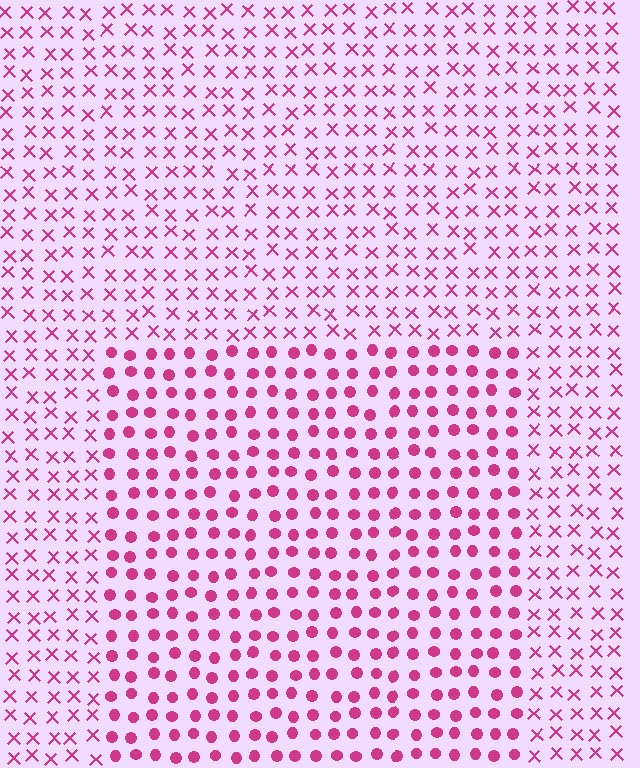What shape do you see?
I see a rectangle.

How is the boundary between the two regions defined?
The boundary is defined by a change in element shape: circles inside vs. X marks outside. All elements share the same color and spacing.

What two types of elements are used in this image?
The image uses circles inside the rectangle region and X marks outside it.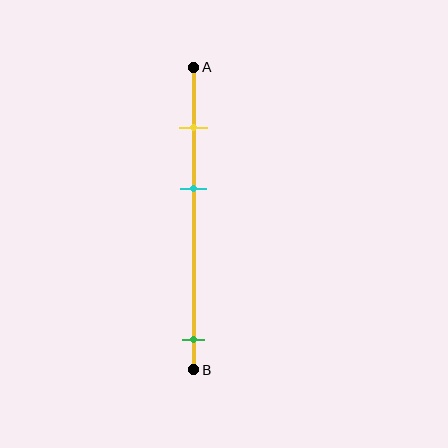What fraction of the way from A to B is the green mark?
The green mark is approximately 90% (0.9) of the way from A to B.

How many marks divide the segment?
There are 3 marks dividing the segment.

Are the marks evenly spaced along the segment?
No, the marks are not evenly spaced.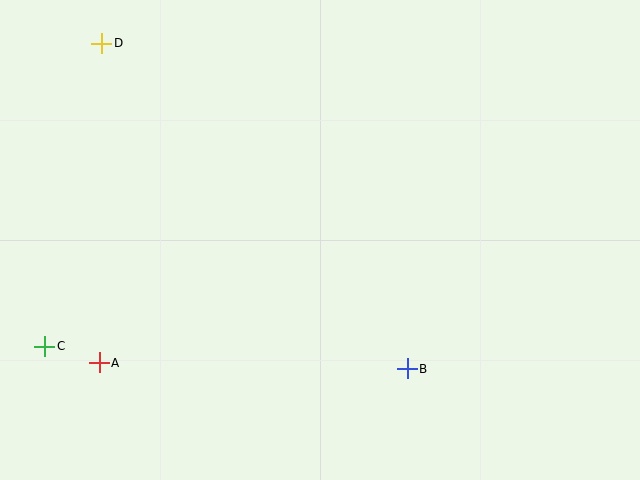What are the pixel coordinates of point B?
Point B is at (407, 369).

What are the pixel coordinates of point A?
Point A is at (99, 363).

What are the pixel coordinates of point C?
Point C is at (45, 346).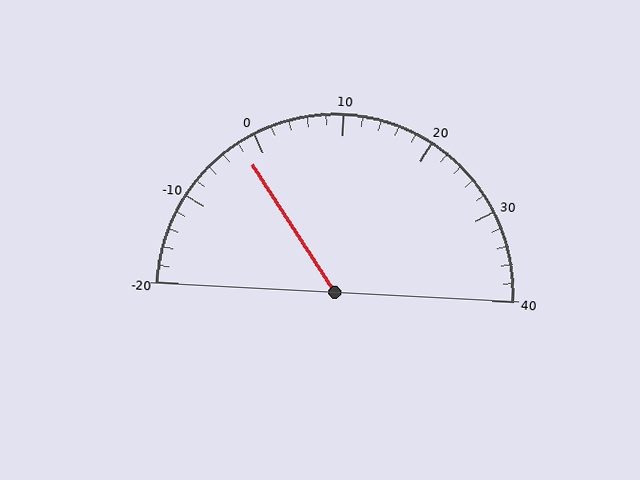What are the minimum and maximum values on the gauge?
The gauge ranges from -20 to 40.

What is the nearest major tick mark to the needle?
The nearest major tick mark is 0.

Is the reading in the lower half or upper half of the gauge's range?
The reading is in the lower half of the range (-20 to 40).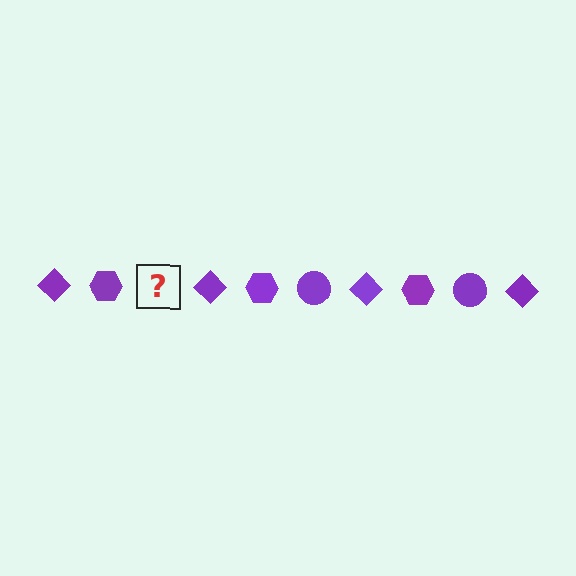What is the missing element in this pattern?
The missing element is a purple circle.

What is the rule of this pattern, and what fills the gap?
The rule is that the pattern cycles through diamond, hexagon, circle shapes in purple. The gap should be filled with a purple circle.